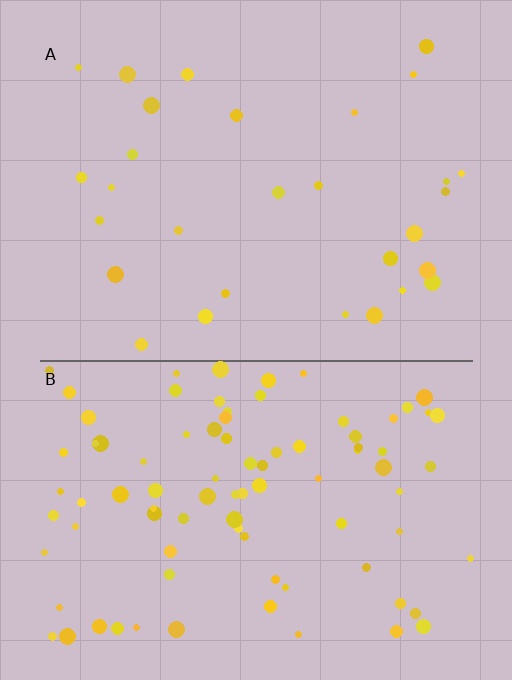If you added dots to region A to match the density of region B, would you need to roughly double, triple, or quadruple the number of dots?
Approximately triple.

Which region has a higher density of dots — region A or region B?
B (the bottom).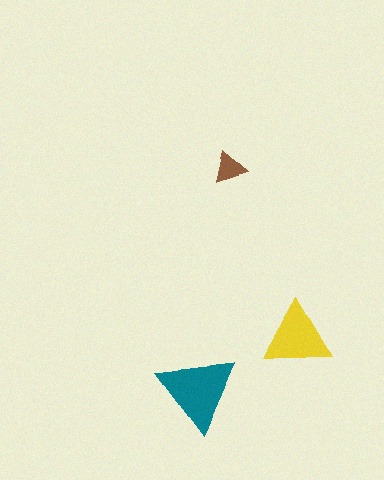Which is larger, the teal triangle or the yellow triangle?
The teal one.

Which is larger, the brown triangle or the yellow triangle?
The yellow one.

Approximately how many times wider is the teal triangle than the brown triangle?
About 2.5 times wider.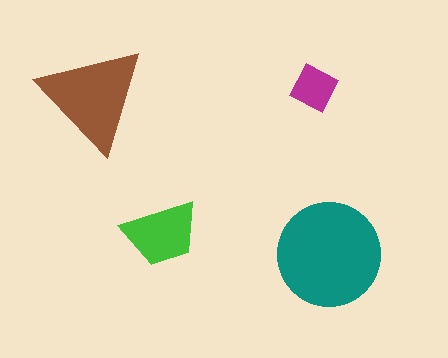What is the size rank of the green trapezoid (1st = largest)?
3rd.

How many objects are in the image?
There are 4 objects in the image.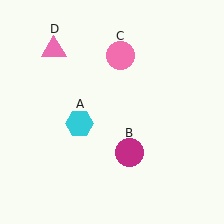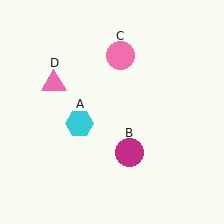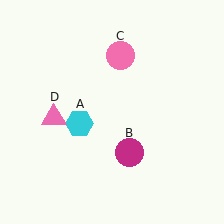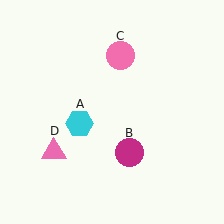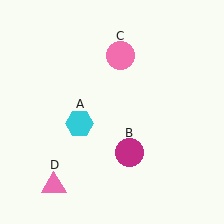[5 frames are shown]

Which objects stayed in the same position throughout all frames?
Cyan hexagon (object A) and magenta circle (object B) and pink circle (object C) remained stationary.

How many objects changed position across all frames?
1 object changed position: pink triangle (object D).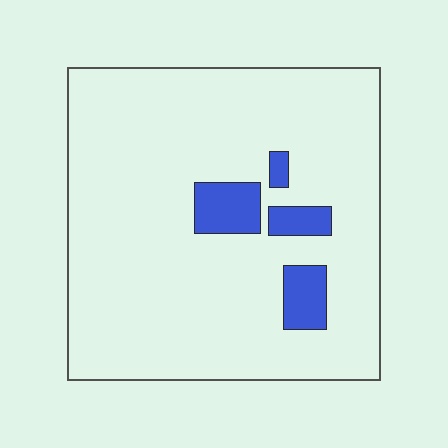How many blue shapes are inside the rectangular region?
4.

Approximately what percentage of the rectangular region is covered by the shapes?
Approximately 10%.